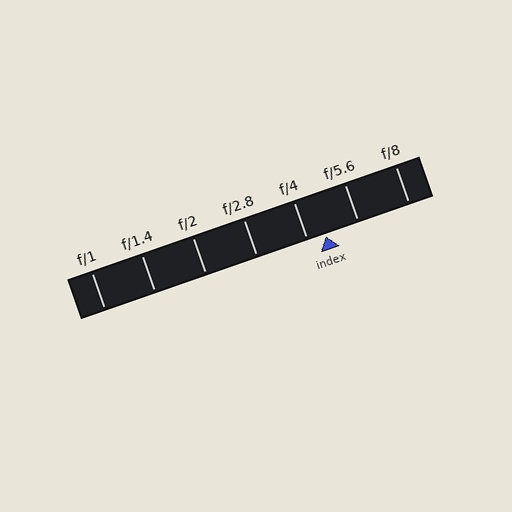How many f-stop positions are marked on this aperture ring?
There are 7 f-stop positions marked.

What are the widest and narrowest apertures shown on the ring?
The widest aperture shown is f/1 and the narrowest is f/8.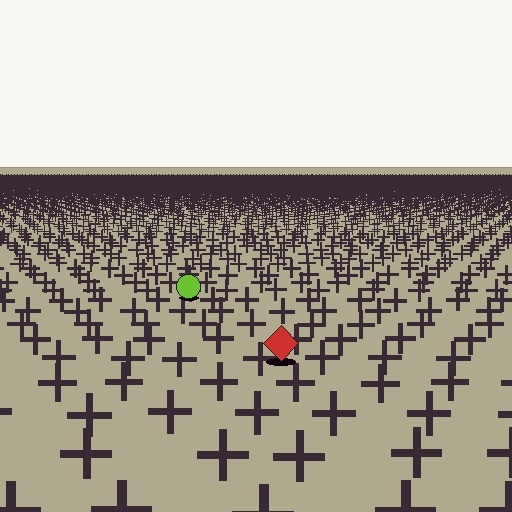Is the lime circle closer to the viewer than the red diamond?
No. The red diamond is closer — you can tell from the texture gradient: the ground texture is coarser near it.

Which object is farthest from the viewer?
The lime circle is farthest from the viewer. It appears smaller and the ground texture around it is denser.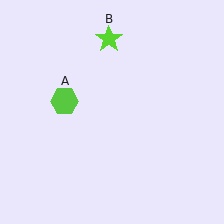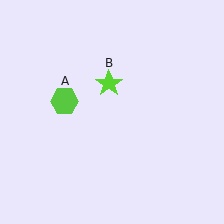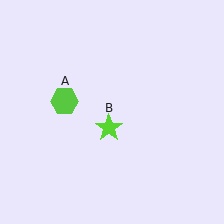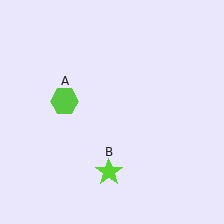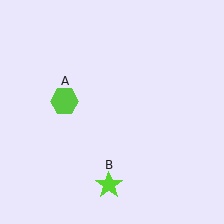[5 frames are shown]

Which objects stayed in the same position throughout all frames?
Lime hexagon (object A) remained stationary.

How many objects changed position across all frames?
1 object changed position: lime star (object B).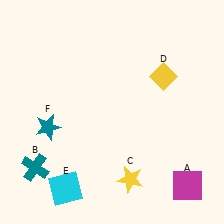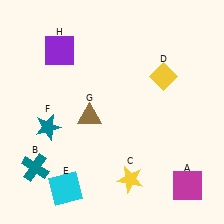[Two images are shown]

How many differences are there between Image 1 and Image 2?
There are 2 differences between the two images.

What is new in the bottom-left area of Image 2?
A brown triangle (G) was added in the bottom-left area of Image 2.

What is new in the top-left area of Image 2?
A purple square (H) was added in the top-left area of Image 2.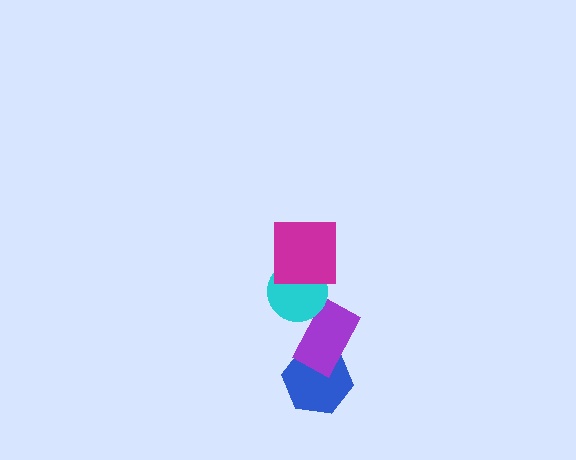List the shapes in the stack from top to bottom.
From top to bottom: the magenta square, the cyan circle, the purple rectangle, the blue hexagon.